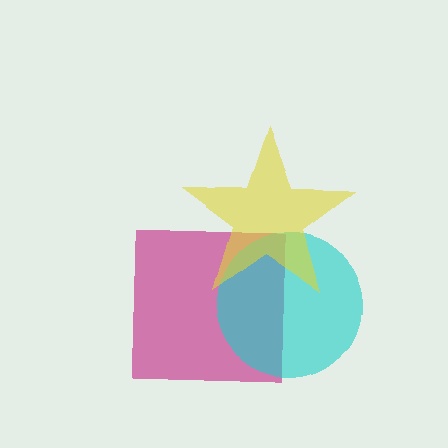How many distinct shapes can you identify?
There are 3 distinct shapes: a magenta square, a cyan circle, a yellow star.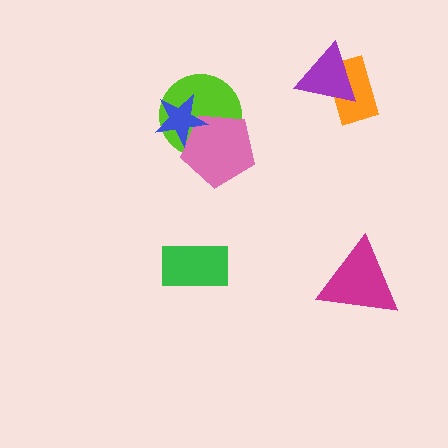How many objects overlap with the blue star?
2 objects overlap with the blue star.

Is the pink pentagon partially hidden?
Yes, it is partially covered by another shape.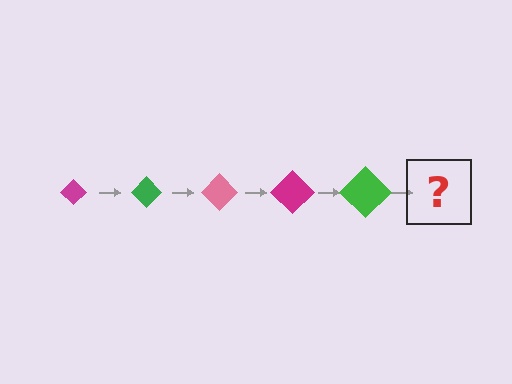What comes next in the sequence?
The next element should be a pink diamond, larger than the previous one.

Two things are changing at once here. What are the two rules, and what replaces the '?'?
The two rules are that the diamond grows larger each step and the color cycles through magenta, green, and pink. The '?' should be a pink diamond, larger than the previous one.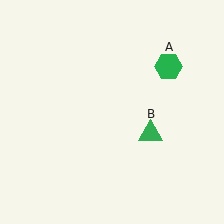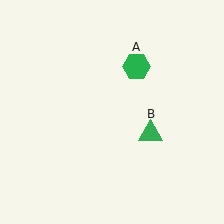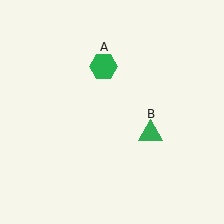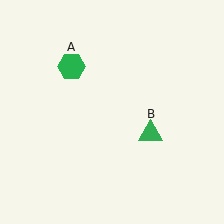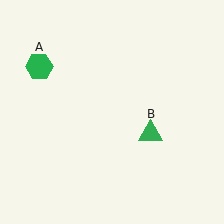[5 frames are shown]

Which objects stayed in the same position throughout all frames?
Green triangle (object B) remained stationary.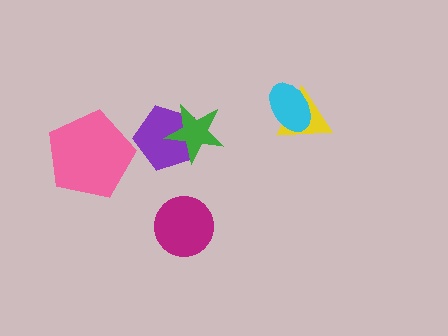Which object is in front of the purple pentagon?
The green star is in front of the purple pentagon.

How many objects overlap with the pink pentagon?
0 objects overlap with the pink pentagon.